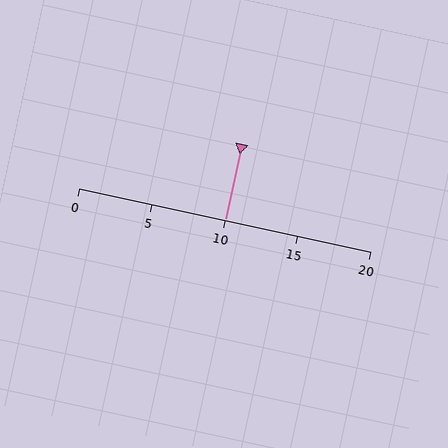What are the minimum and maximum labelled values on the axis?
The axis runs from 0 to 20.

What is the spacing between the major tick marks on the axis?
The major ticks are spaced 5 apart.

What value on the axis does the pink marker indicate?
The marker indicates approximately 10.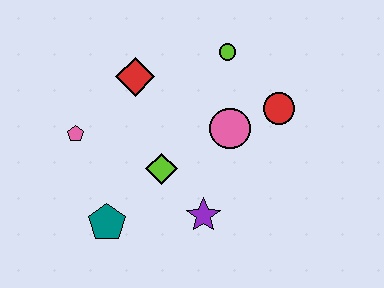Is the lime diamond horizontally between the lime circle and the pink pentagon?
Yes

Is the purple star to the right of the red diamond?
Yes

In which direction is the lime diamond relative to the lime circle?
The lime diamond is below the lime circle.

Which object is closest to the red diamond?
The pink pentagon is closest to the red diamond.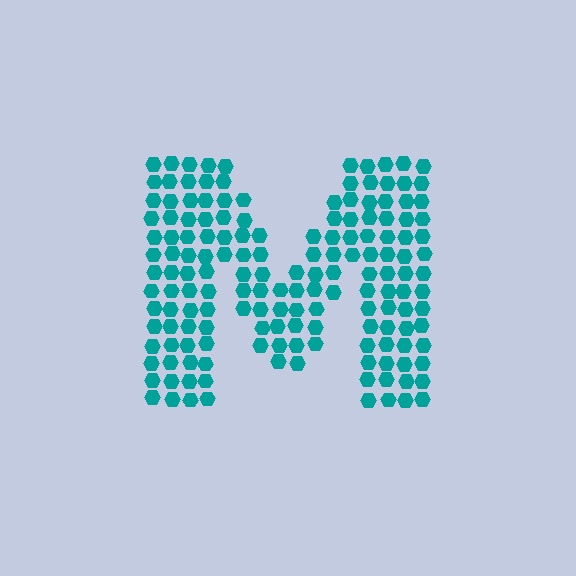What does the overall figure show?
The overall figure shows the letter M.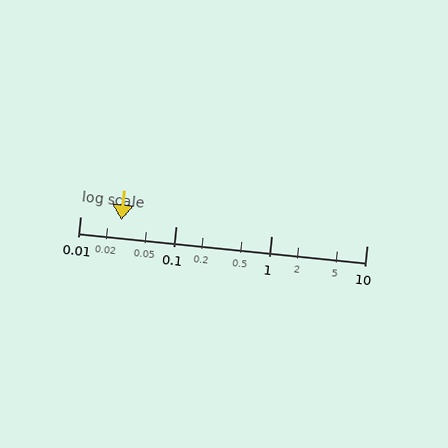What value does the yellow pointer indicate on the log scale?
The pointer indicates approximately 0.027.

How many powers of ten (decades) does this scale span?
The scale spans 3 decades, from 0.01 to 10.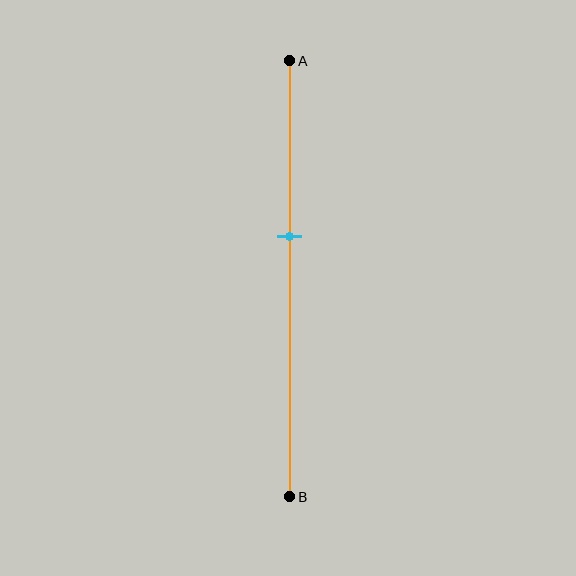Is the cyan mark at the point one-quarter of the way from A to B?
No, the mark is at about 40% from A, not at the 25% one-quarter point.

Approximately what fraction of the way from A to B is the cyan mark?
The cyan mark is approximately 40% of the way from A to B.